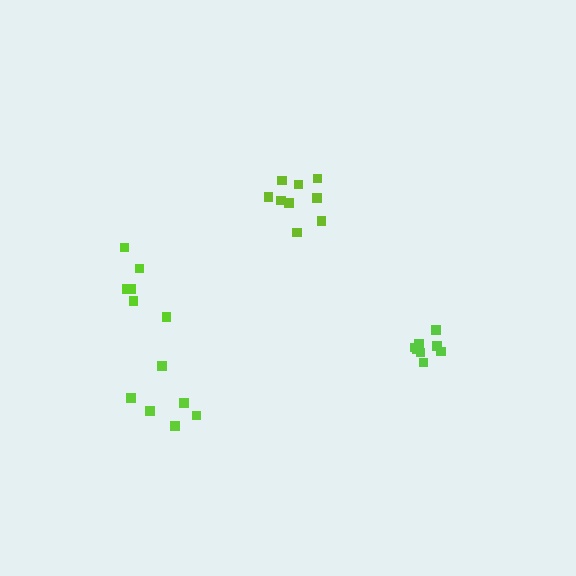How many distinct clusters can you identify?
There are 4 distinct clusters.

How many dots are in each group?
Group 1: 8 dots, Group 2: 9 dots, Group 3: 6 dots, Group 4: 6 dots (29 total).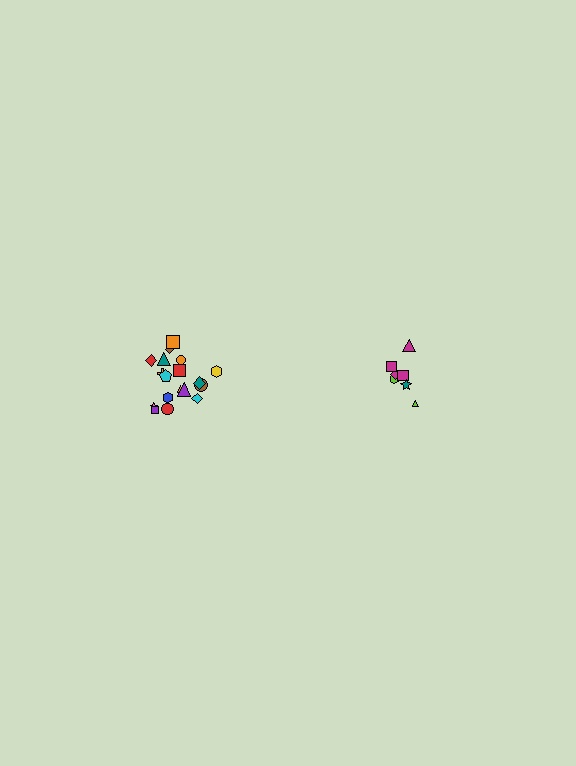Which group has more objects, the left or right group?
The left group.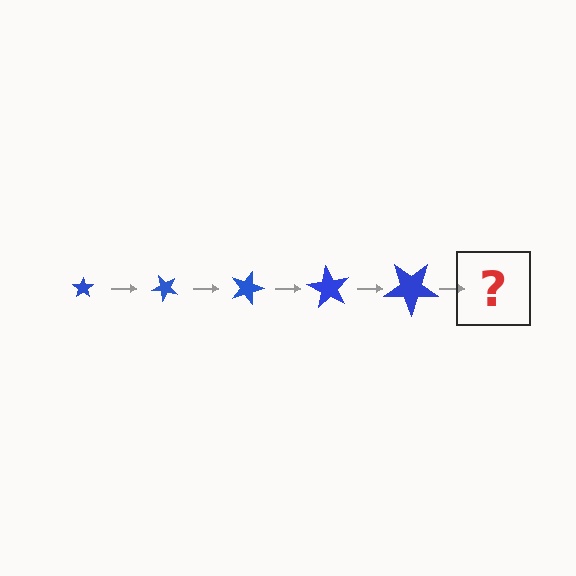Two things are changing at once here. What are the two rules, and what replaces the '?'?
The two rules are that the star grows larger each step and it rotates 45 degrees each step. The '?' should be a star, larger than the previous one and rotated 225 degrees from the start.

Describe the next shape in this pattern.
It should be a star, larger than the previous one and rotated 225 degrees from the start.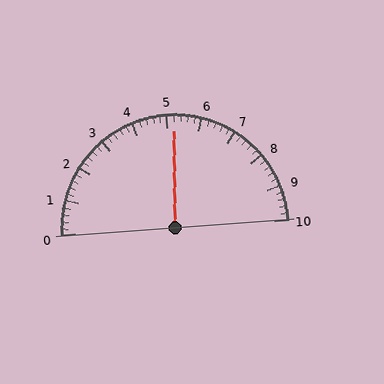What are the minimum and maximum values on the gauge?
The gauge ranges from 0 to 10.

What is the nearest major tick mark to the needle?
The nearest major tick mark is 5.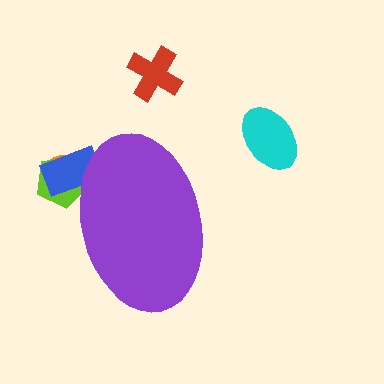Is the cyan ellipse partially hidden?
No, the cyan ellipse is fully visible.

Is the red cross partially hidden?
No, the red cross is fully visible.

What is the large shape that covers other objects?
A purple ellipse.